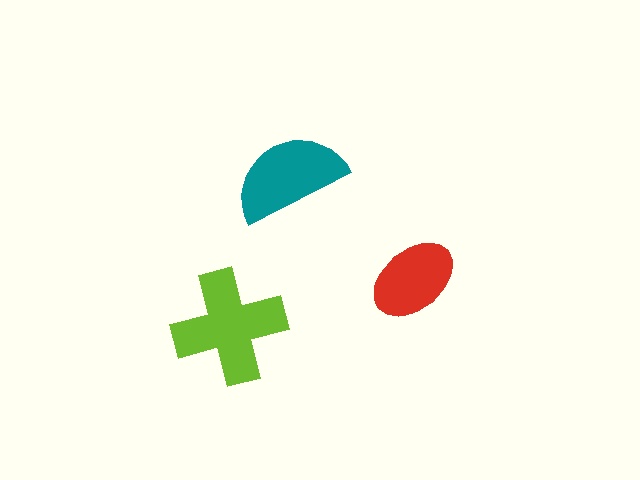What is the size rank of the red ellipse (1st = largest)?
3rd.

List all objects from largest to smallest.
The lime cross, the teal semicircle, the red ellipse.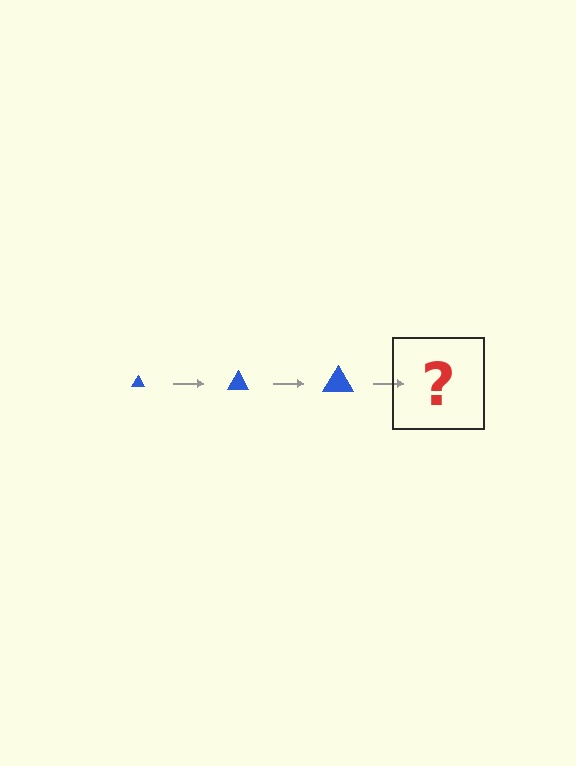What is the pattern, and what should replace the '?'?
The pattern is that the triangle gets progressively larger each step. The '?' should be a blue triangle, larger than the previous one.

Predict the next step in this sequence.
The next step is a blue triangle, larger than the previous one.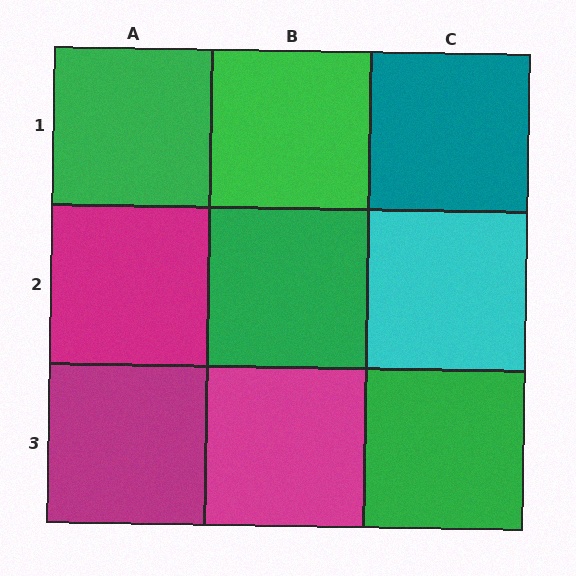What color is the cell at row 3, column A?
Magenta.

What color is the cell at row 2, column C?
Cyan.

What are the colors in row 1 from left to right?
Green, green, teal.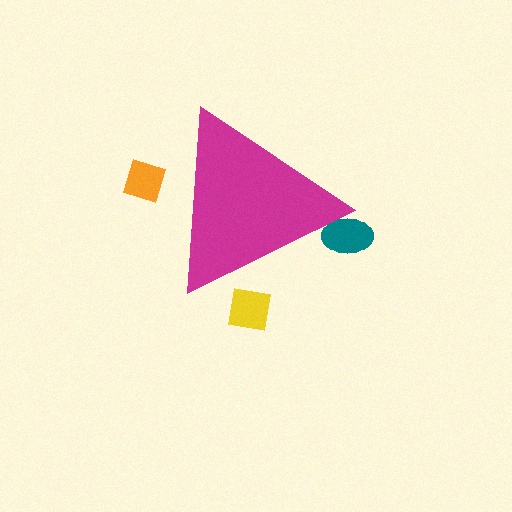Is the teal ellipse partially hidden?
Yes, the teal ellipse is partially hidden behind the magenta triangle.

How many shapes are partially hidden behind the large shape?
3 shapes are partially hidden.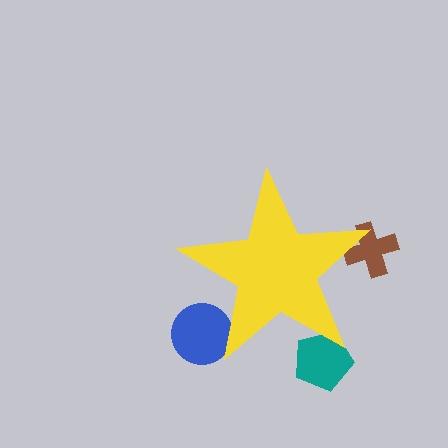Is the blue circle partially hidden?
Yes, the blue circle is partially hidden behind the yellow star.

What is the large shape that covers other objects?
A yellow star.